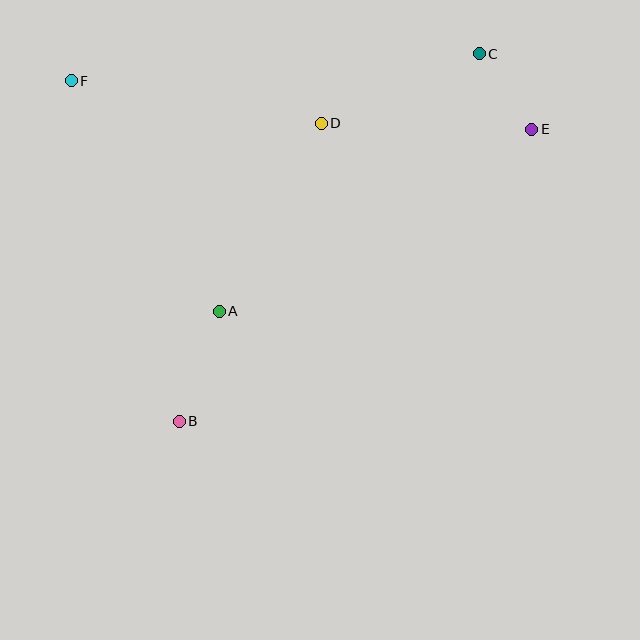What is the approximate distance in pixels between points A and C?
The distance between A and C is approximately 366 pixels.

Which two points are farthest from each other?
Points B and C are farthest from each other.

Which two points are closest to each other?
Points C and E are closest to each other.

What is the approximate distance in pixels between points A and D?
The distance between A and D is approximately 214 pixels.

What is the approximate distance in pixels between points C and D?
The distance between C and D is approximately 172 pixels.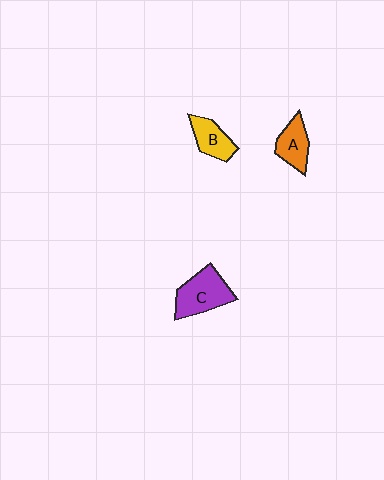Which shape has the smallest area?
Shape B (yellow).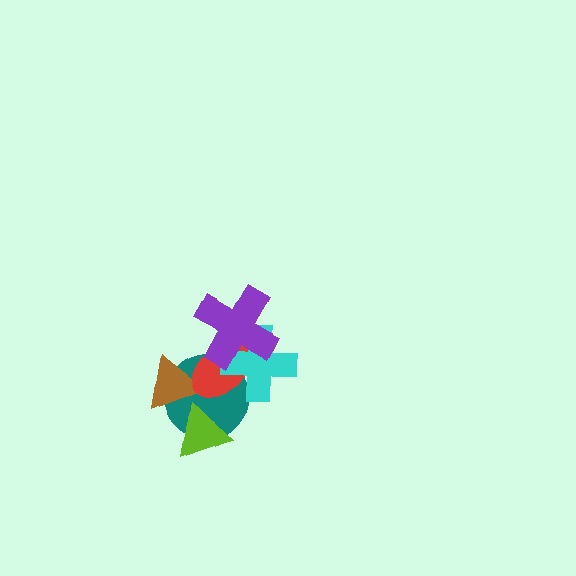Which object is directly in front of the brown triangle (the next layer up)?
The red ellipse is directly in front of the brown triangle.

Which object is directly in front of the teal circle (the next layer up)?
The brown triangle is directly in front of the teal circle.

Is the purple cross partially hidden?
No, no other shape covers it.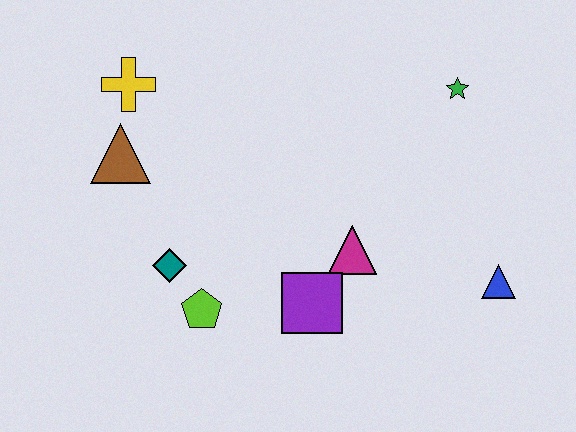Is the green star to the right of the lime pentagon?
Yes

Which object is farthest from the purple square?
The yellow cross is farthest from the purple square.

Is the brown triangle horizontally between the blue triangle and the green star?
No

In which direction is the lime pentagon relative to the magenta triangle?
The lime pentagon is to the left of the magenta triangle.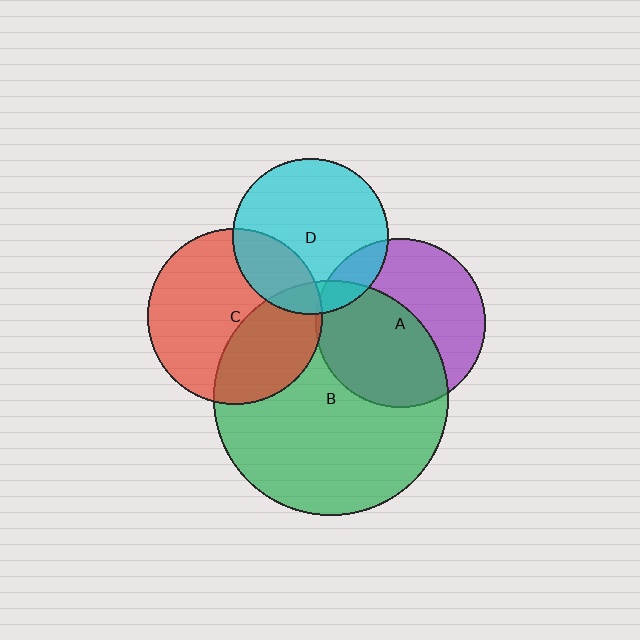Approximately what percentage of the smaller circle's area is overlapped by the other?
Approximately 25%.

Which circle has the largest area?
Circle B (green).